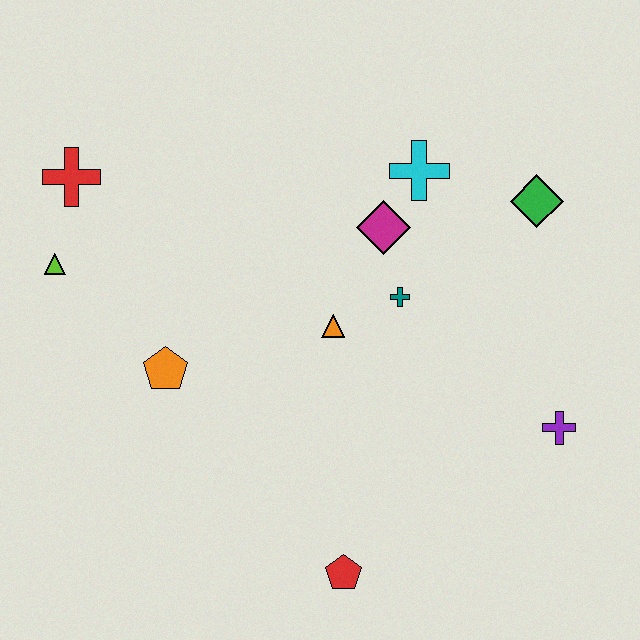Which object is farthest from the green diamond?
The lime triangle is farthest from the green diamond.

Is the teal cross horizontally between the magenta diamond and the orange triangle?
No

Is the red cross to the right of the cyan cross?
No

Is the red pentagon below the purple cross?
Yes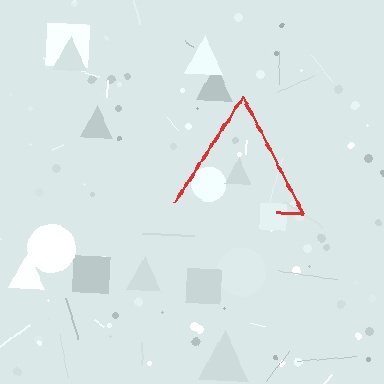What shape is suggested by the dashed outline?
The dashed outline suggests a triangle.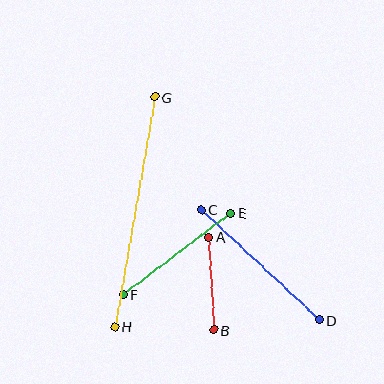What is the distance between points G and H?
The distance is approximately 233 pixels.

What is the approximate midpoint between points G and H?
The midpoint is at approximately (135, 212) pixels.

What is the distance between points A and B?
The distance is approximately 93 pixels.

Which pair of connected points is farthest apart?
Points G and H are farthest apart.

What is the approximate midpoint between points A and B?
The midpoint is at approximately (211, 284) pixels.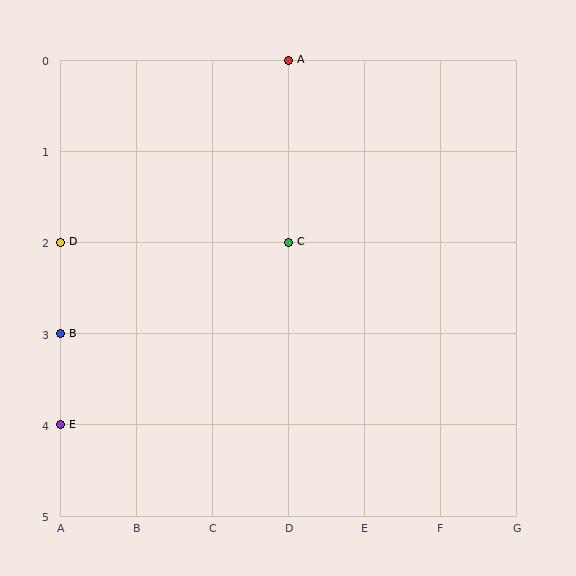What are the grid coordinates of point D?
Point D is at grid coordinates (A, 2).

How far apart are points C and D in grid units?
Points C and D are 3 columns apart.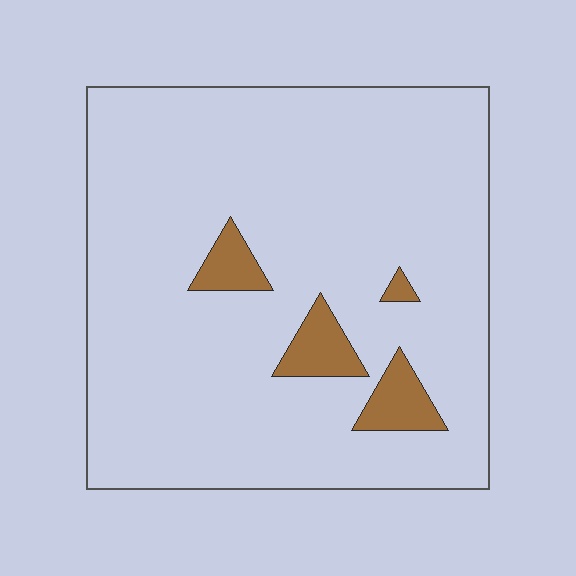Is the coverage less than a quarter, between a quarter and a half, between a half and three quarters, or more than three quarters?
Less than a quarter.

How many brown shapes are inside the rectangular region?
4.